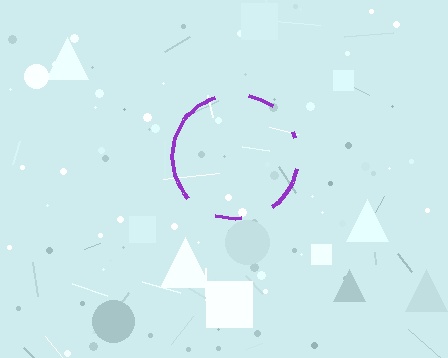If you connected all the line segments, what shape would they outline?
They would outline a circle.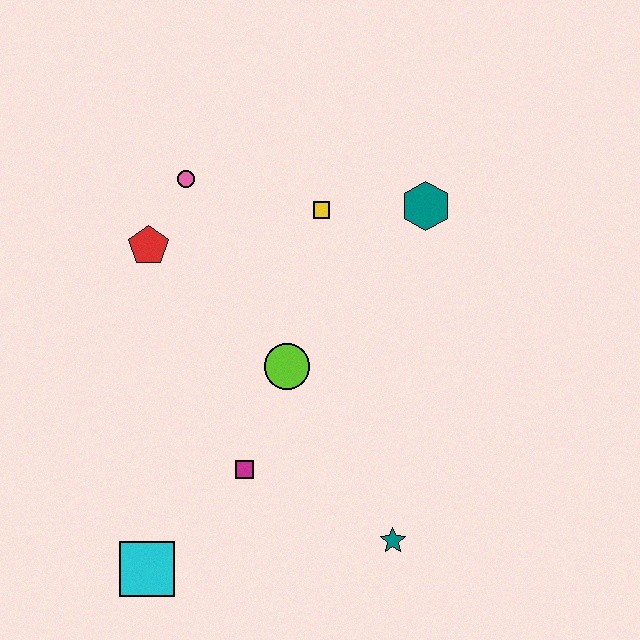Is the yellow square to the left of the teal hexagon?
Yes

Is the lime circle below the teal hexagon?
Yes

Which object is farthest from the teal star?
The pink circle is farthest from the teal star.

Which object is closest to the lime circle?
The magenta square is closest to the lime circle.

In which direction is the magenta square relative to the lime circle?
The magenta square is below the lime circle.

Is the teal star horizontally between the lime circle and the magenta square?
No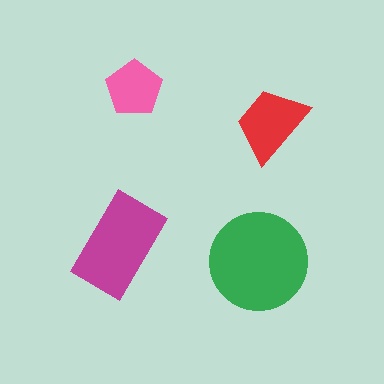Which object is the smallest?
The pink pentagon.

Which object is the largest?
The green circle.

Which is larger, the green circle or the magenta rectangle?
The green circle.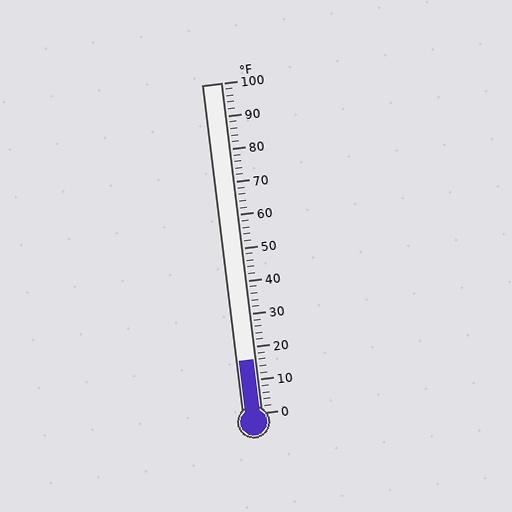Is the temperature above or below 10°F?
The temperature is above 10°F.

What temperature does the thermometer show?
The thermometer shows approximately 16°F.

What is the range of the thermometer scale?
The thermometer scale ranges from 0°F to 100°F.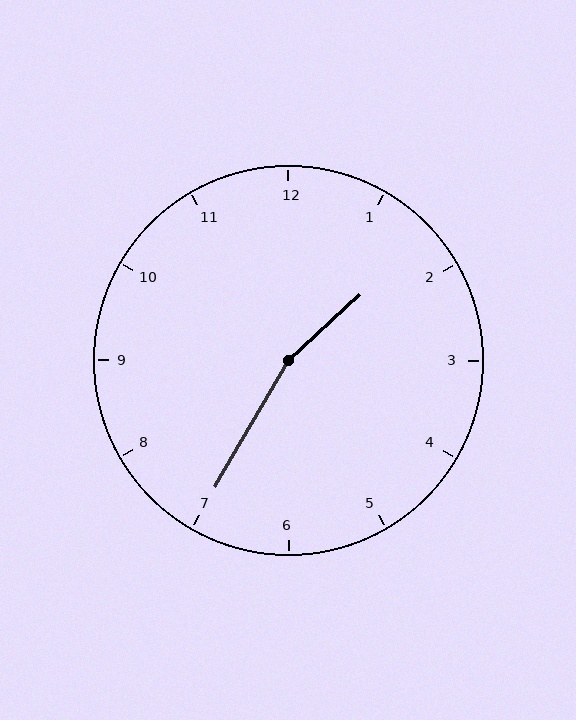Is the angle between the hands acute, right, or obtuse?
It is obtuse.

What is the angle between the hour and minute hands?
Approximately 162 degrees.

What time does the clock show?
1:35.